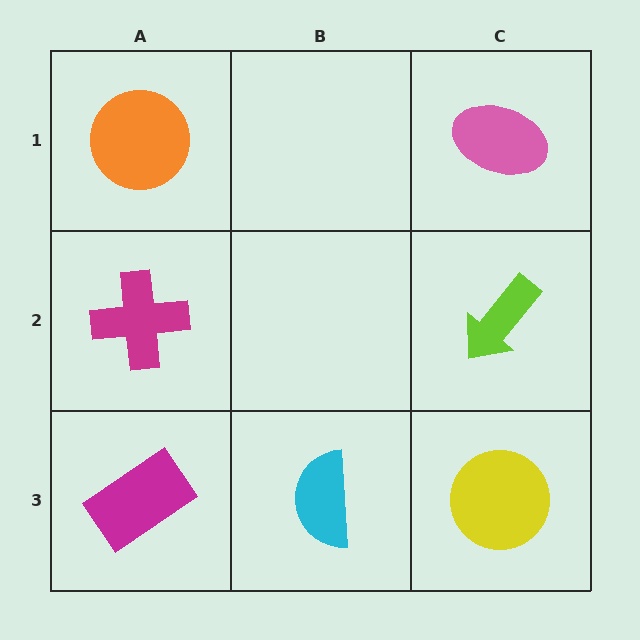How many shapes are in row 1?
2 shapes.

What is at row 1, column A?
An orange circle.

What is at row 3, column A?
A magenta rectangle.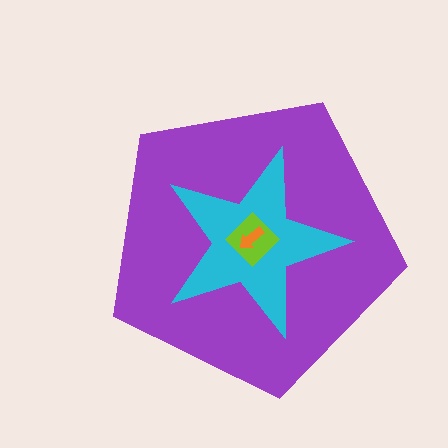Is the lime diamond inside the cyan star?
Yes.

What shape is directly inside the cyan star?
The lime diamond.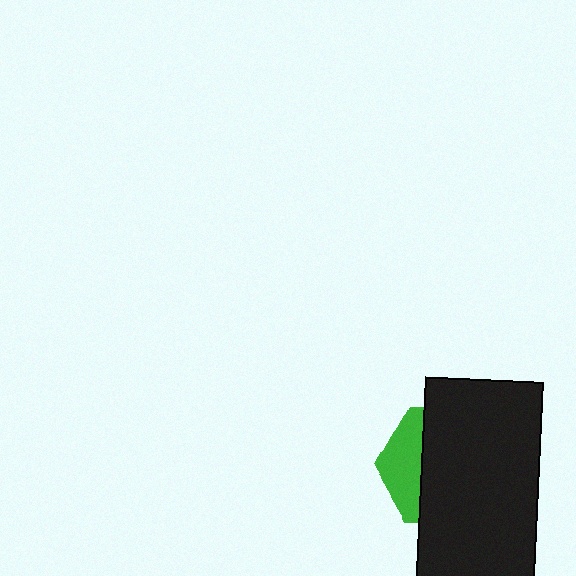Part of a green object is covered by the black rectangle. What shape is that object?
It is a hexagon.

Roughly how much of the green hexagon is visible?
A small part of it is visible (roughly 31%).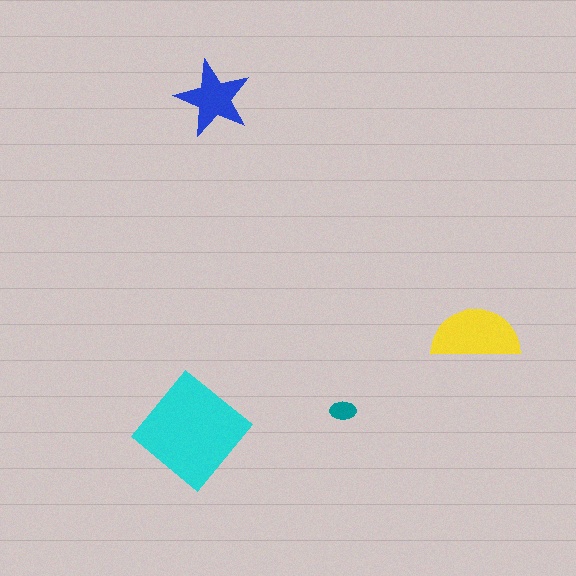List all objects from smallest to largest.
The teal ellipse, the blue star, the yellow semicircle, the cyan diamond.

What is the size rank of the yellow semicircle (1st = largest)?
2nd.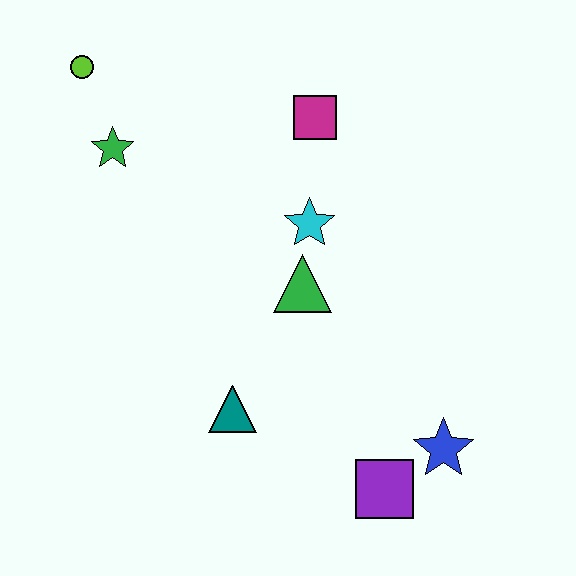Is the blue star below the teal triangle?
Yes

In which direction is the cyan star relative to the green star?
The cyan star is to the right of the green star.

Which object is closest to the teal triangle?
The green triangle is closest to the teal triangle.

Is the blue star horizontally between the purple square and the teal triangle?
No